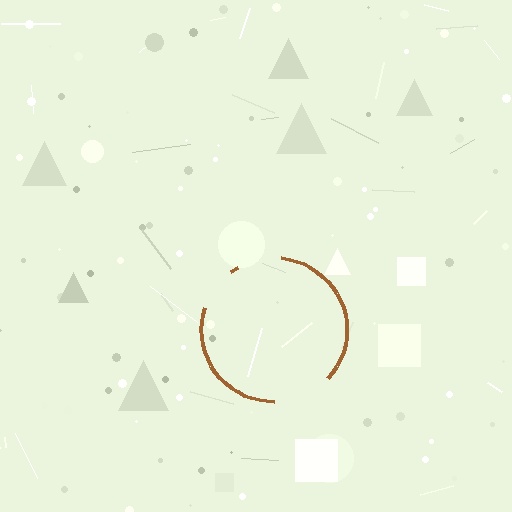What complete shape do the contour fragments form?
The contour fragments form a circle.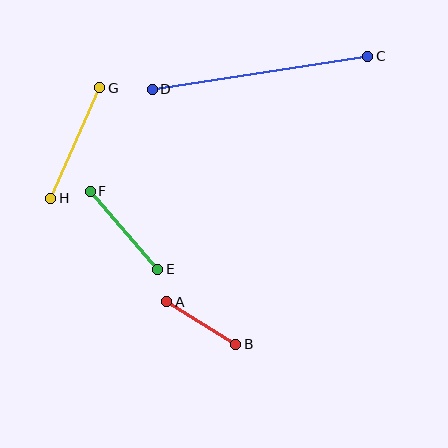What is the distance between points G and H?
The distance is approximately 121 pixels.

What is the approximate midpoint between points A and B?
The midpoint is at approximately (201, 323) pixels.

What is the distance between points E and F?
The distance is approximately 103 pixels.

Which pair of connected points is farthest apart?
Points C and D are farthest apart.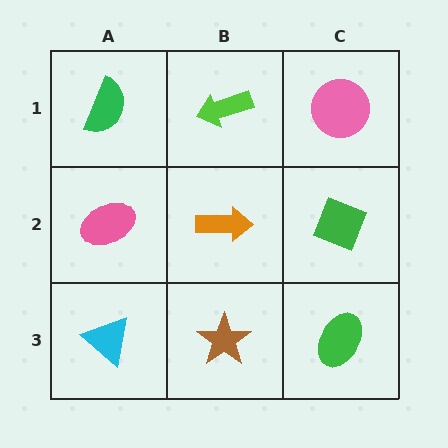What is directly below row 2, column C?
A green ellipse.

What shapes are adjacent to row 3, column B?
An orange arrow (row 2, column B), a cyan triangle (row 3, column A), a green ellipse (row 3, column C).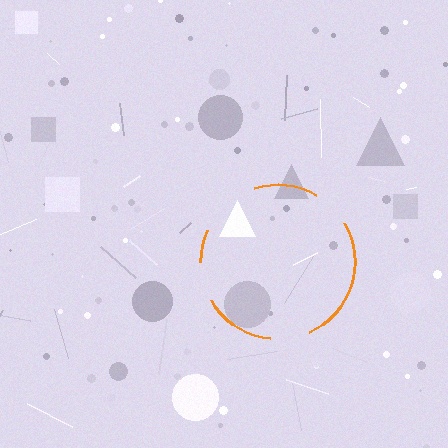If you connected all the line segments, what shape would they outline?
They would outline a circle.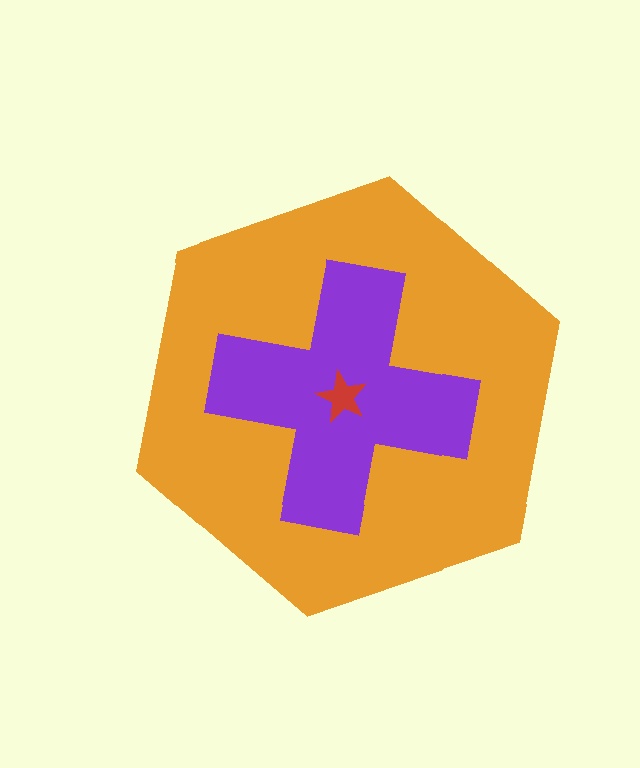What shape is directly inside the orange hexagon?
The purple cross.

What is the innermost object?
The red star.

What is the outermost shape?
The orange hexagon.